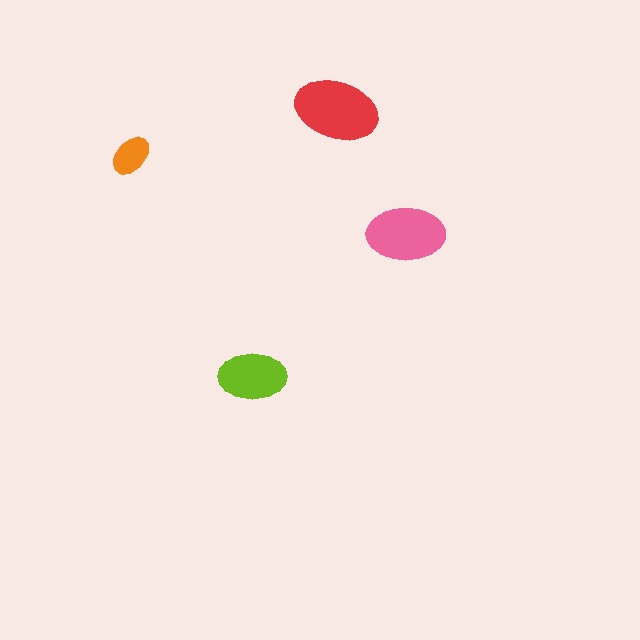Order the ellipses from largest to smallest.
the red one, the pink one, the lime one, the orange one.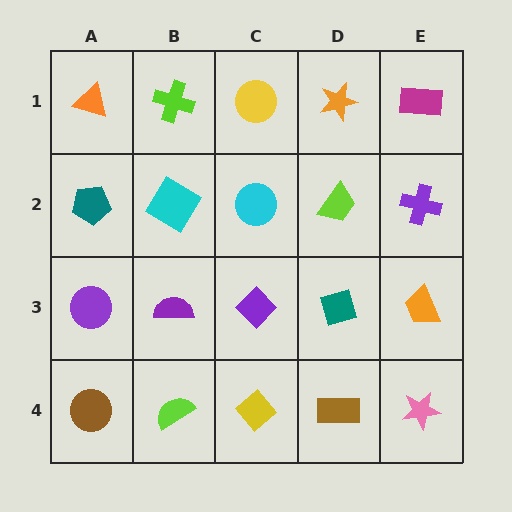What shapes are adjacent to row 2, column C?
A yellow circle (row 1, column C), a purple diamond (row 3, column C), a cyan diamond (row 2, column B), a lime trapezoid (row 2, column D).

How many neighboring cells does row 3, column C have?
4.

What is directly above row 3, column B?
A cyan diamond.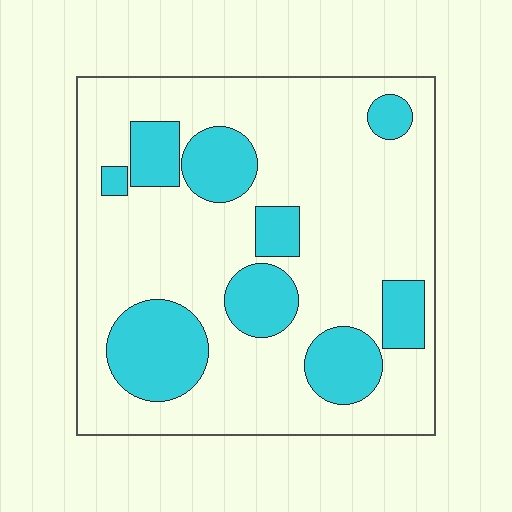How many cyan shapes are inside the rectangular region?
9.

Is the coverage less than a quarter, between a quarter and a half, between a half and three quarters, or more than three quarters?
Between a quarter and a half.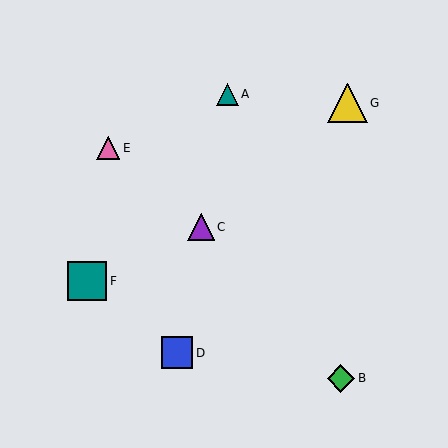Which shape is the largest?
The yellow triangle (labeled G) is the largest.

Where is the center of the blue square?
The center of the blue square is at (177, 353).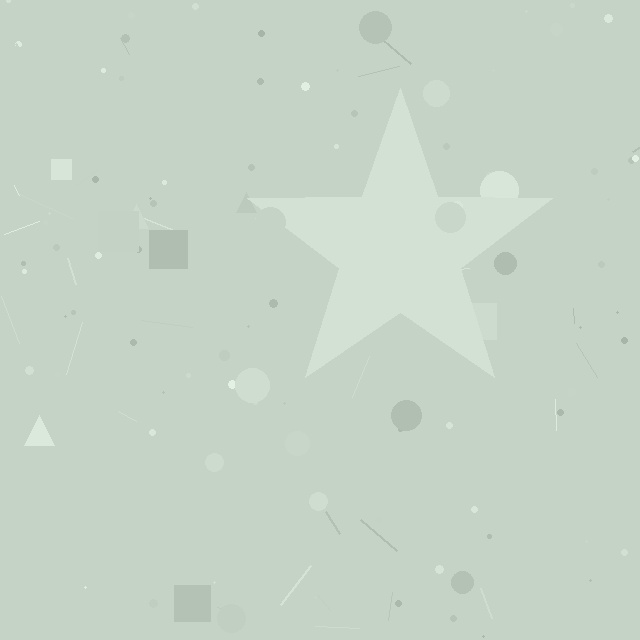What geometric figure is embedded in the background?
A star is embedded in the background.